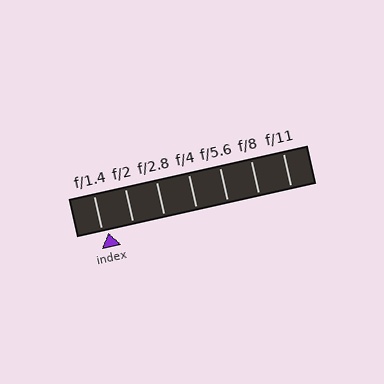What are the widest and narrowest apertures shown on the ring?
The widest aperture shown is f/1.4 and the narrowest is f/11.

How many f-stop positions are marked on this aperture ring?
There are 7 f-stop positions marked.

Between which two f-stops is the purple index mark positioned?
The index mark is between f/1.4 and f/2.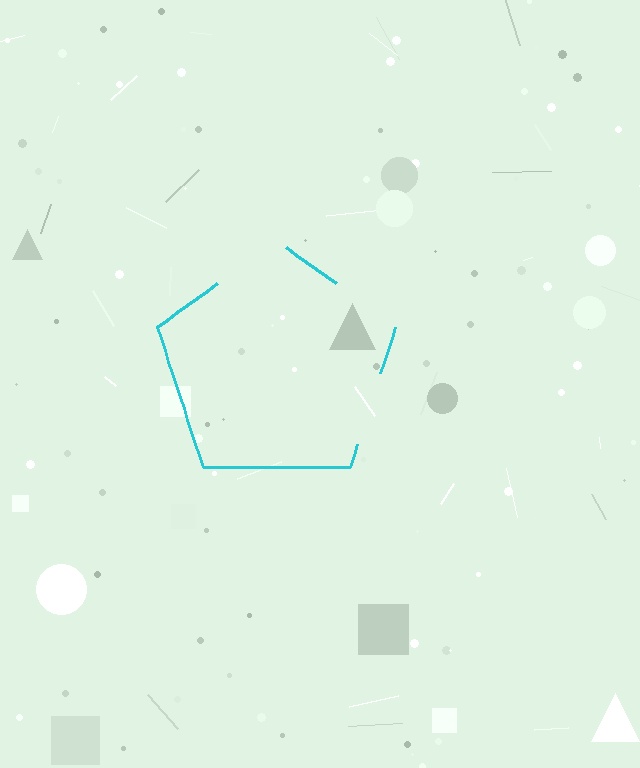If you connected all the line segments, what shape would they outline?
They would outline a pentagon.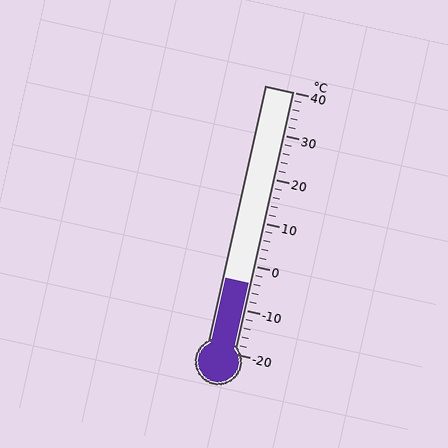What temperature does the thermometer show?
The thermometer shows approximately -4°C.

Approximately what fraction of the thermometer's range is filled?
The thermometer is filled to approximately 25% of its range.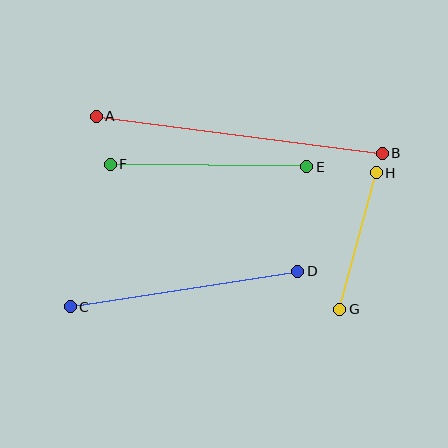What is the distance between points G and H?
The distance is approximately 141 pixels.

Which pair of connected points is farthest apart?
Points A and B are farthest apart.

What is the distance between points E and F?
The distance is approximately 197 pixels.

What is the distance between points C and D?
The distance is approximately 230 pixels.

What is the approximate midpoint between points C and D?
The midpoint is at approximately (184, 289) pixels.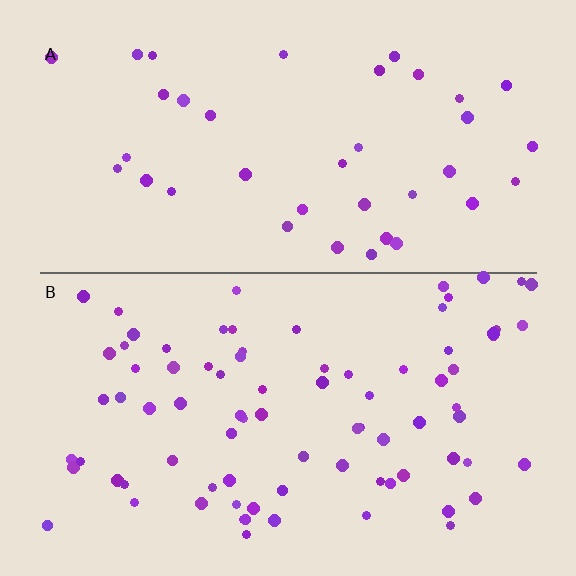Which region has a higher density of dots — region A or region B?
B (the bottom).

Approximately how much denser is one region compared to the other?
Approximately 2.2× — region B over region A.